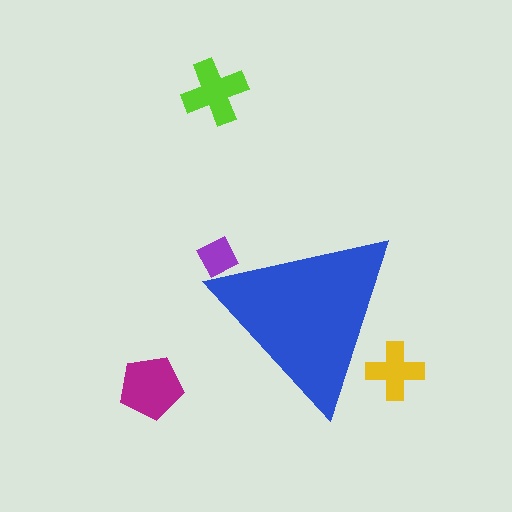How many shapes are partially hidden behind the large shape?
2 shapes are partially hidden.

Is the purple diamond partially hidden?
Yes, the purple diamond is partially hidden behind the blue triangle.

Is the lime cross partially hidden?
No, the lime cross is fully visible.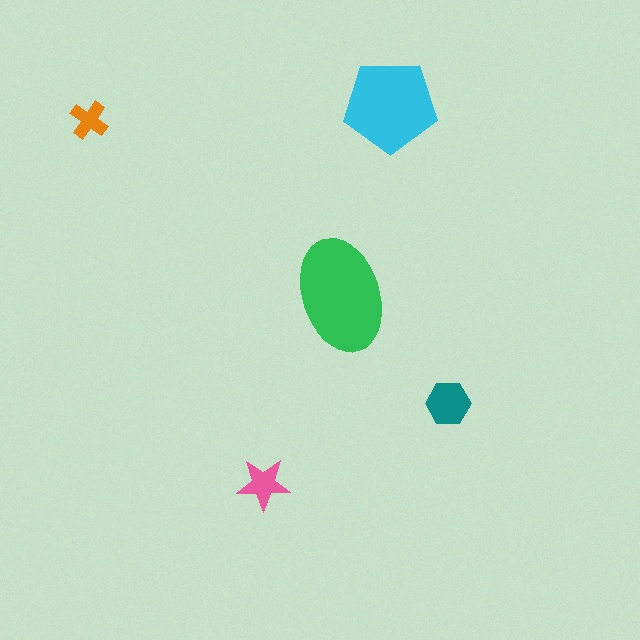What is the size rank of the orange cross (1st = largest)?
5th.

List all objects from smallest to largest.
The orange cross, the pink star, the teal hexagon, the cyan pentagon, the green ellipse.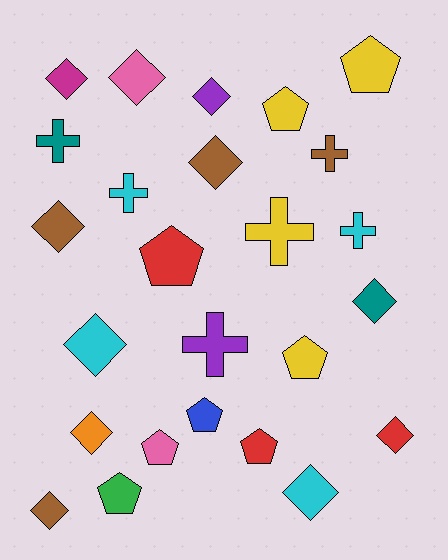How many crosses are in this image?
There are 6 crosses.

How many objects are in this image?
There are 25 objects.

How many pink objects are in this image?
There are 2 pink objects.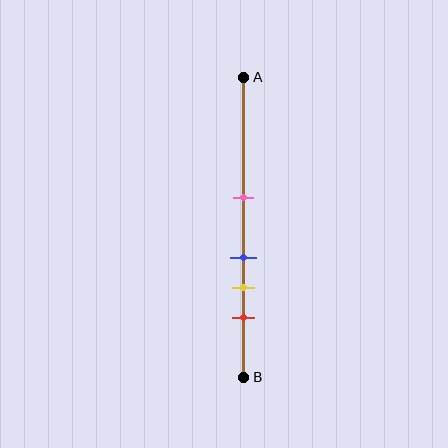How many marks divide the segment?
There are 4 marks dividing the segment.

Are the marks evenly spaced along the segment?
No, the marks are not evenly spaced.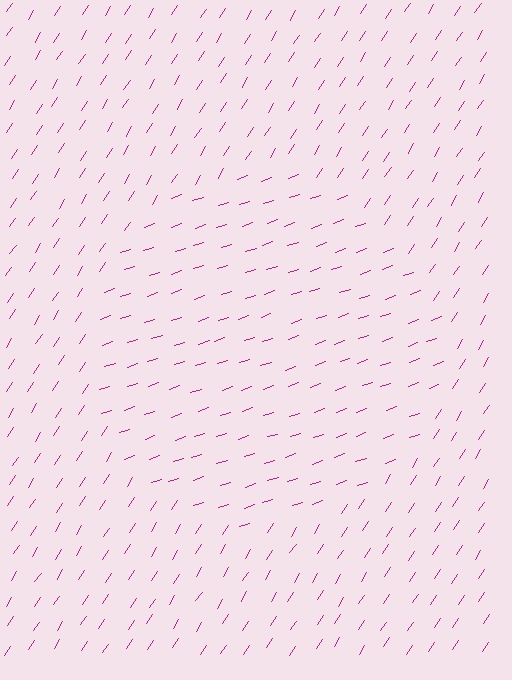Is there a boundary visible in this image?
Yes, there is a texture boundary formed by a change in line orientation.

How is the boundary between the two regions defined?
The boundary is defined purely by a change in line orientation (approximately 38 degrees difference). All lines are the same color and thickness.